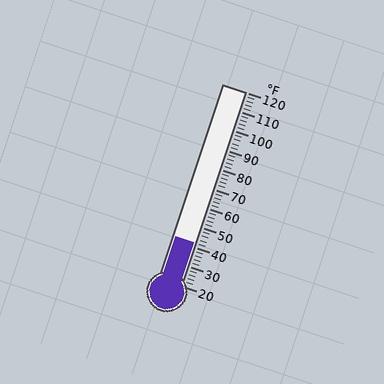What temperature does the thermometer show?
The thermometer shows approximately 42°F.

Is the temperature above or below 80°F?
The temperature is below 80°F.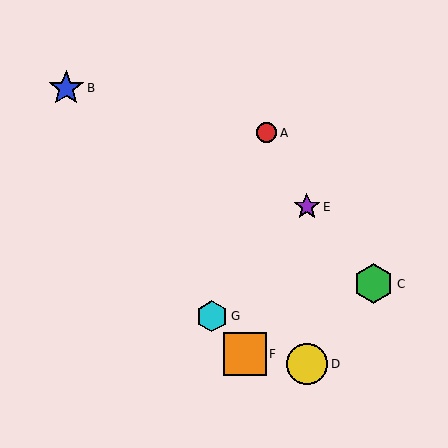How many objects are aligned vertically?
2 objects (D, E) are aligned vertically.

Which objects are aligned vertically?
Objects D, E are aligned vertically.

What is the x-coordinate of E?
Object E is at x≈307.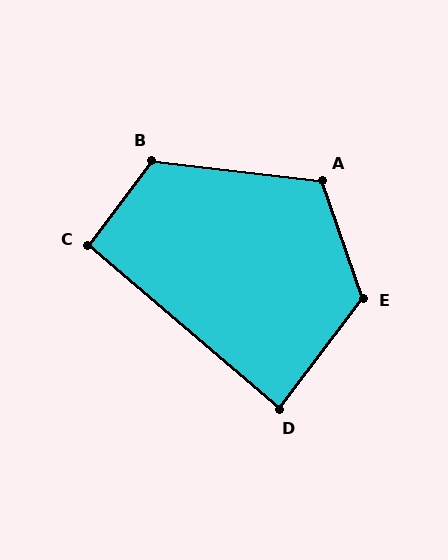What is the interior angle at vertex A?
Approximately 116 degrees (obtuse).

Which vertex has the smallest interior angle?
D, at approximately 87 degrees.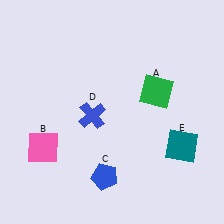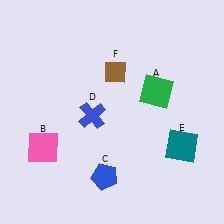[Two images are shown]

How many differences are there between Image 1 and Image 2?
There is 1 difference between the two images.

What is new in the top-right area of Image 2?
A brown diamond (F) was added in the top-right area of Image 2.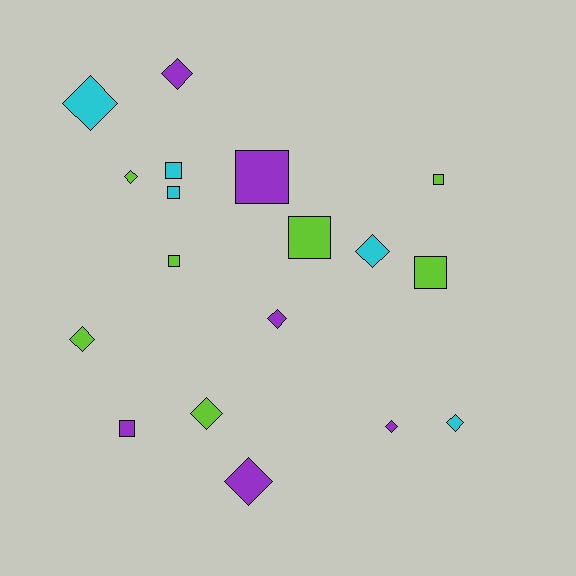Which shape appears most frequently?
Diamond, with 10 objects.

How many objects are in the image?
There are 18 objects.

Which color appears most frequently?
Lime, with 7 objects.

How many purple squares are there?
There are 2 purple squares.